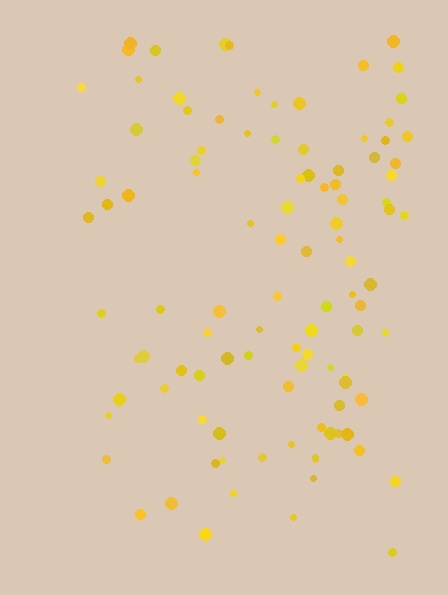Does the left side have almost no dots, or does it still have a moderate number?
Still a moderate number, just noticeably fewer than the right.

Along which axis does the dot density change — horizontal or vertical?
Horizontal.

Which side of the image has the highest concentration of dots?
The right.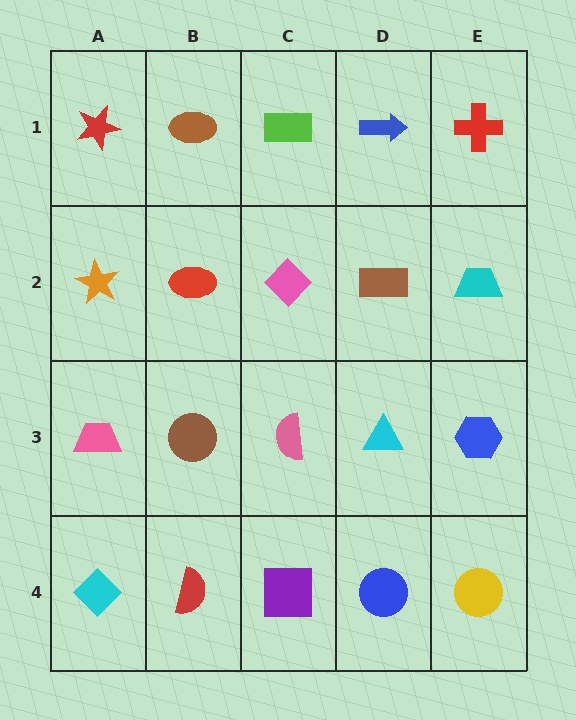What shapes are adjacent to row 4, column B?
A brown circle (row 3, column B), a cyan diamond (row 4, column A), a purple square (row 4, column C).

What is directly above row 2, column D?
A blue arrow.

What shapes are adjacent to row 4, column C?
A pink semicircle (row 3, column C), a red semicircle (row 4, column B), a blue circle (row 4, column D).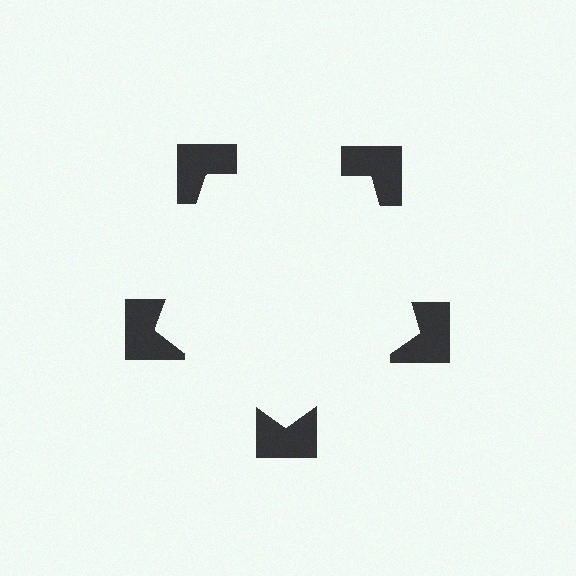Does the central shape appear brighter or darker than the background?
It typically appears slightly brighter than the background, even though no actual brightness change is drawn.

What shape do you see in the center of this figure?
An illusory pentagon — its edges are inferred from the aligned wedge cuts in the notched squares, not physically drawn.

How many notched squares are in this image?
There are 5 — one at each vertex of the illusory pentagon.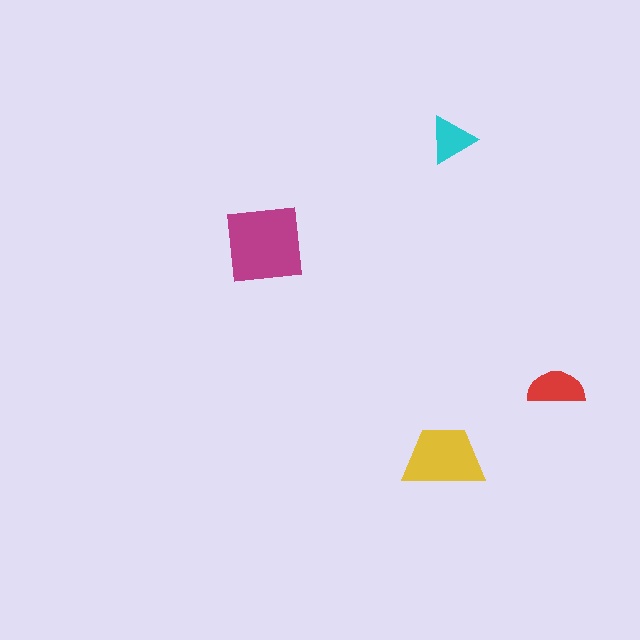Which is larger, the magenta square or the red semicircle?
The magenta square.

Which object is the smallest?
The cyan triangle.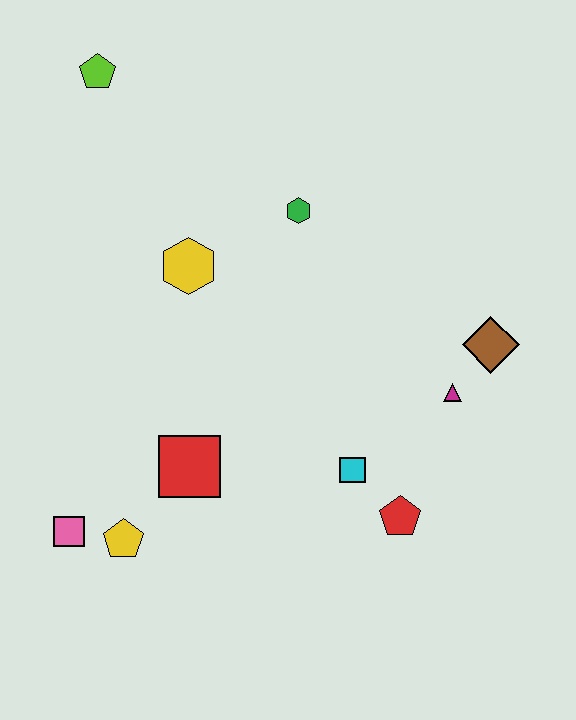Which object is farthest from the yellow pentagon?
The lime pentagon is farthest from the yellow pentagon.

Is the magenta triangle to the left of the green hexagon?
No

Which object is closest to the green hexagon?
The yellow hexagon is closest to the green hexagon.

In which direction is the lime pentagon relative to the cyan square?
The lime pentagon is above the cyan square.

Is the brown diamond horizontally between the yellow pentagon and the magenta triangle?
No